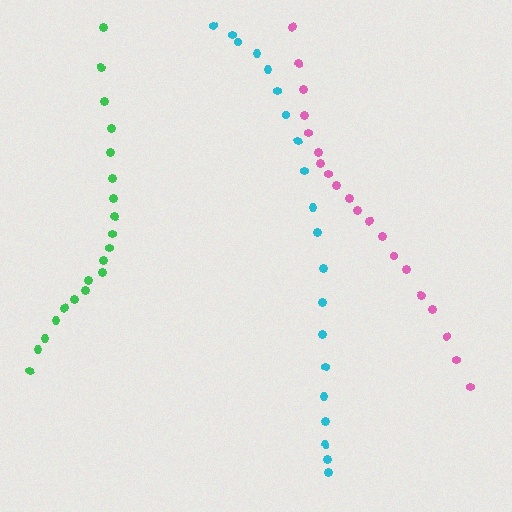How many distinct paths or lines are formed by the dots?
There are 3 distinct paths.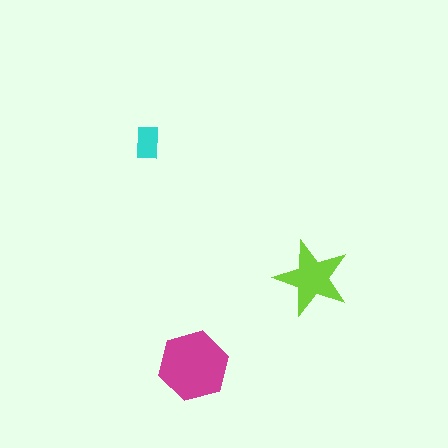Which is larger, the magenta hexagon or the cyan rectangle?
The magenta hexagon.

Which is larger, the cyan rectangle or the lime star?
The lime star.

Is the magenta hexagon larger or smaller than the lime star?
Larger.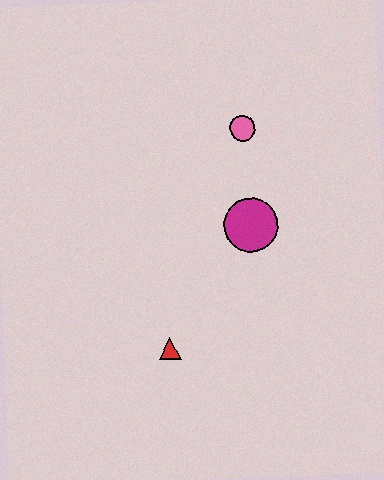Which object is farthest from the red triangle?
The pink circle is farthest from the red triangle.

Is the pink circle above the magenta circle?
Yes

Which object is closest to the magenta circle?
The pink circle is closest to the magenta circle.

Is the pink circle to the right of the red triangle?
Yes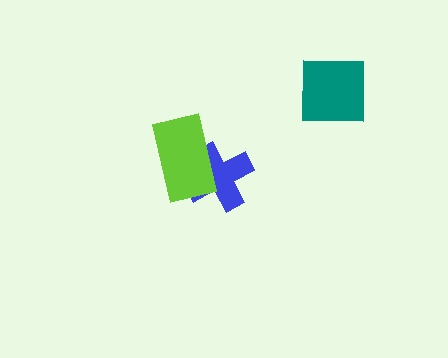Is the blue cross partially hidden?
Yes, it is partially covered by another shape.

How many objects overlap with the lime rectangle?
1 object overlaps with the lime rectangle.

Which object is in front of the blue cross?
The lime rectangle is in front of the blue cross.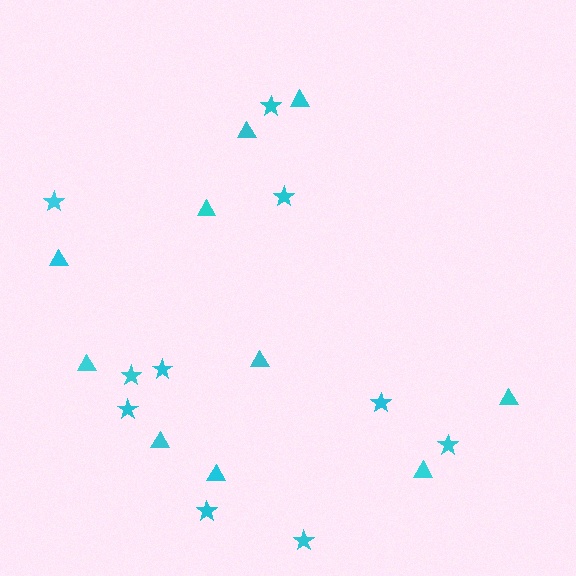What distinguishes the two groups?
There are 2 groups: one group of triangles (10) and one group of stars (10).